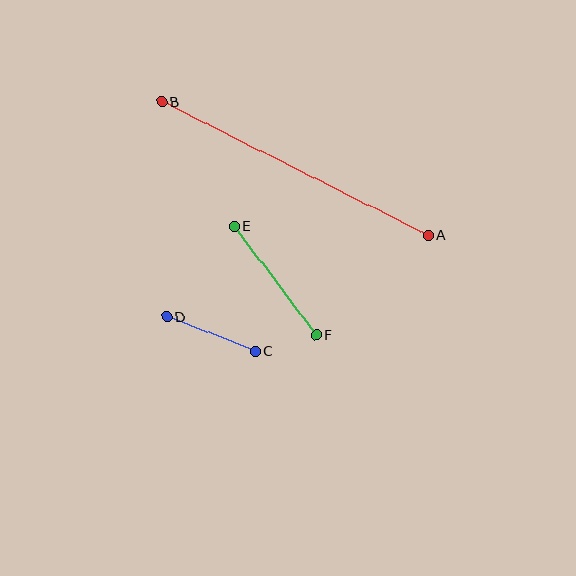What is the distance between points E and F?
The distance is approximately 136 pixels.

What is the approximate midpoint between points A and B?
The midpoint is at approximately (295, 169) pixels.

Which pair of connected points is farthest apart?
Points A and B are farthest apart.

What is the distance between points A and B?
The distance is approximately 298 pixels.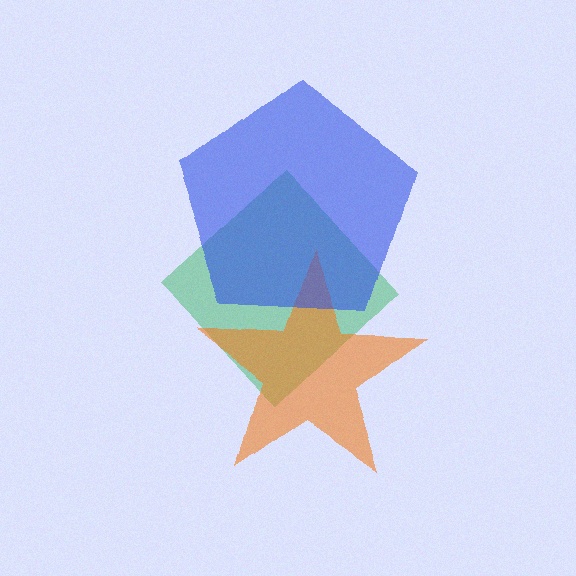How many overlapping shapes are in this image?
There are 3 overlapping shapes in the image.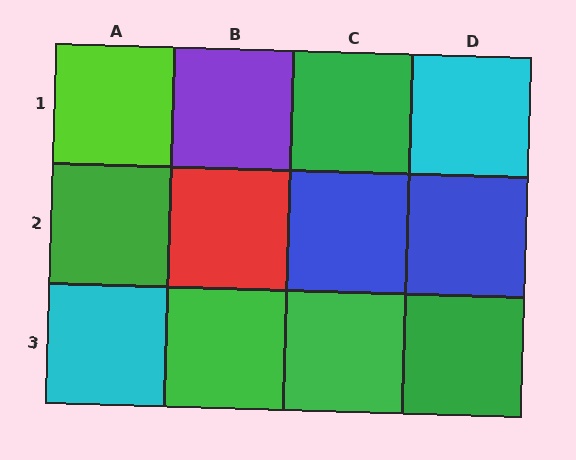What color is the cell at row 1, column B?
Purple.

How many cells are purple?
1 cell is purple.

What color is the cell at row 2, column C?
Blue.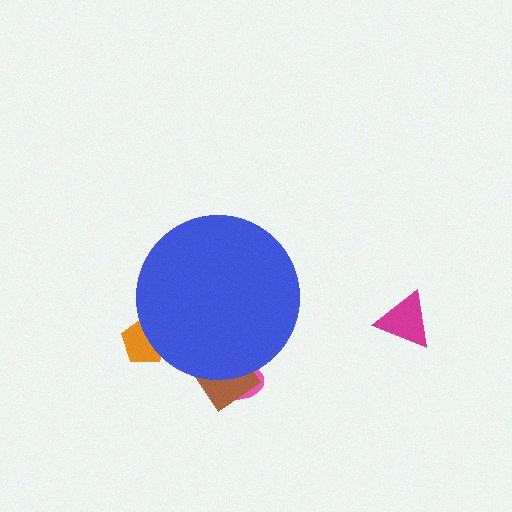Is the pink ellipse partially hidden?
Yes, the pink ellipse is partially hidden behind the blue circle.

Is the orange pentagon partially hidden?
Yes, the orange pentagon is partially hidden behind the blue circle.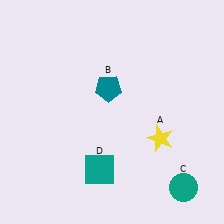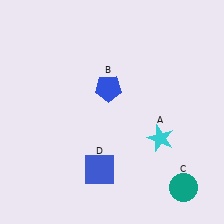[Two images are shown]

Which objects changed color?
A changed from yellow to cyan. B changed from teal to blue. D changed from teal to blue.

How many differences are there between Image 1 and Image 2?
There are 3 differences between the two images.